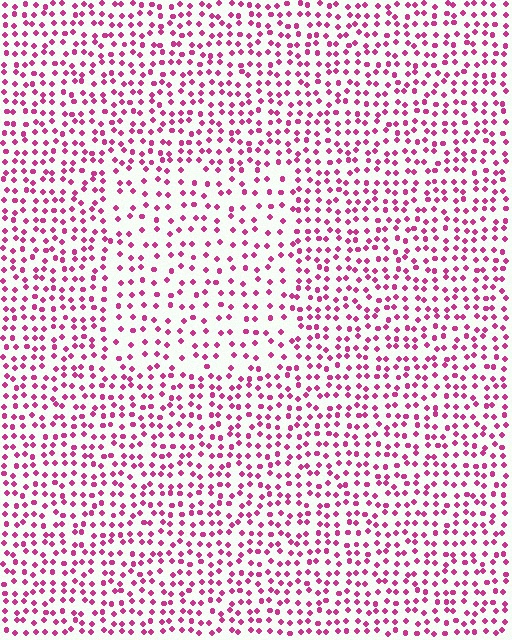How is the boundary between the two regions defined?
The boundary is defined by a change in element density (approximately 1.6x ratio). All elements are the same color, size, and shape.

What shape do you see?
I see a rectangle.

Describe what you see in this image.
The image contains small magenta elements arranged at two different densities. A rectangle-shaped region is visible where the elements are less densely packed than the surrounding area.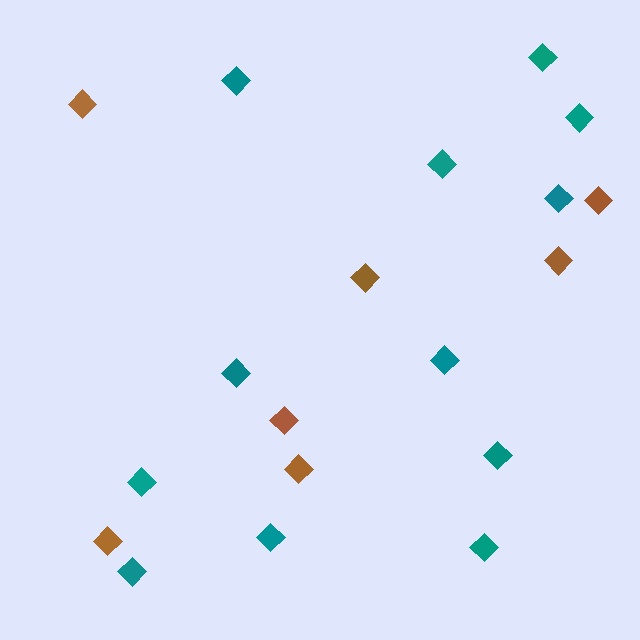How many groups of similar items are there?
There are 2 groups: one group of brown diamonds (7) and one group of teal diamonds (12).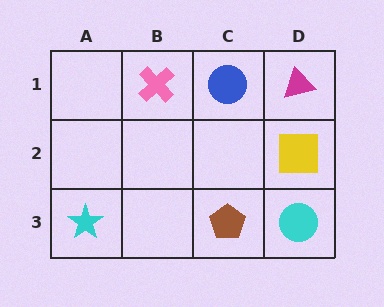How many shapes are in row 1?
3 shapes.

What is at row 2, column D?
A yellow square.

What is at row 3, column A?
A cyan star.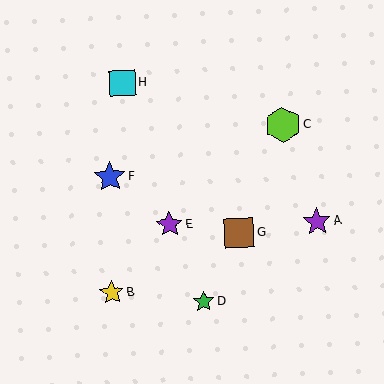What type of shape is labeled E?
Shape E is a purple star.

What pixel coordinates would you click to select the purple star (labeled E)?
Click at (169, 225) to select the purple star E.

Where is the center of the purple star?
The center of the purple star is at (169, 225).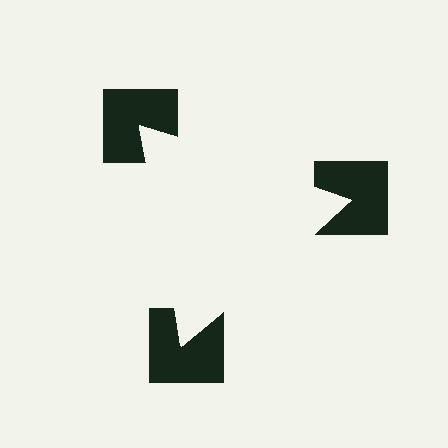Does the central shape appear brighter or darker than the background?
It typically appears slightly brighter than the background, even though no actual brightness change is drawn.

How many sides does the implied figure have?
3 sides.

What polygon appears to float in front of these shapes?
An illusory triangle — its edges are inferred from the aligned wedge cuts in the notched squares, not physically drawn.